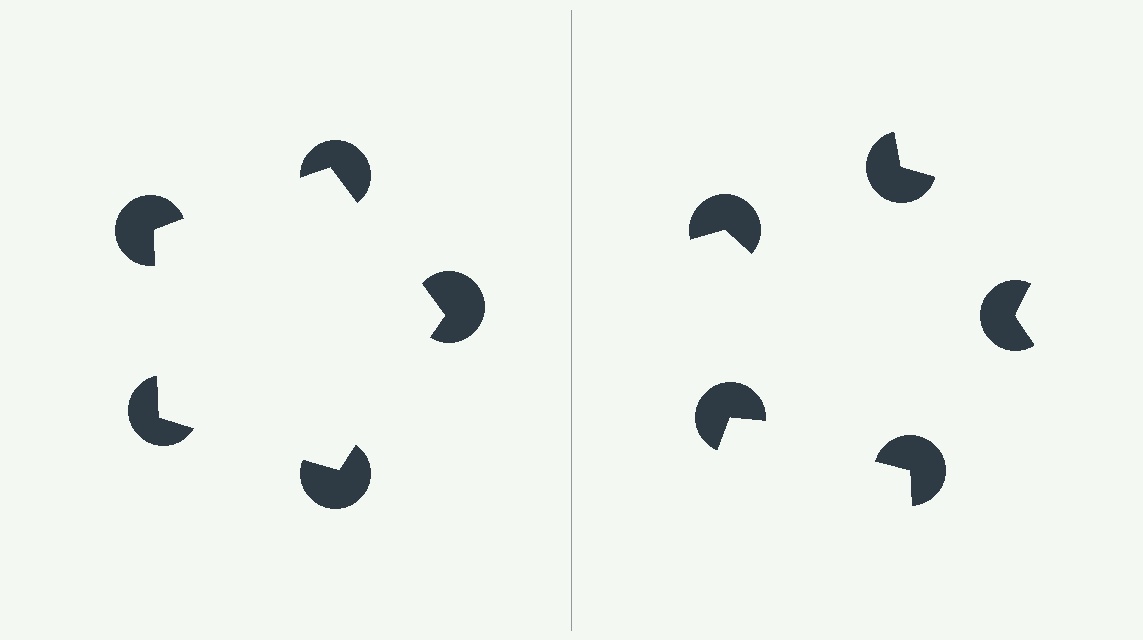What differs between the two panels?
The pac-man discs are positioned identically on both sides; only the wedge orientations differ. On the left they align to a pentagon; on the right they are misaligned.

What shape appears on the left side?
An illusory pentagon.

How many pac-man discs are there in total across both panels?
10 — 5 on each side.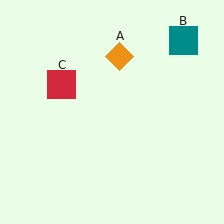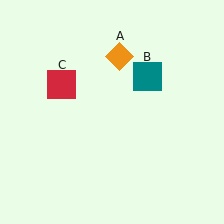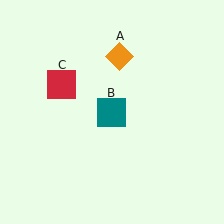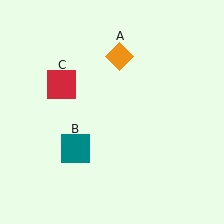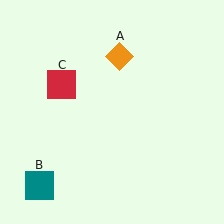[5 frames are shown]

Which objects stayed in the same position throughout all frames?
Orange diamond (object A) and red square (object C) remained stationary.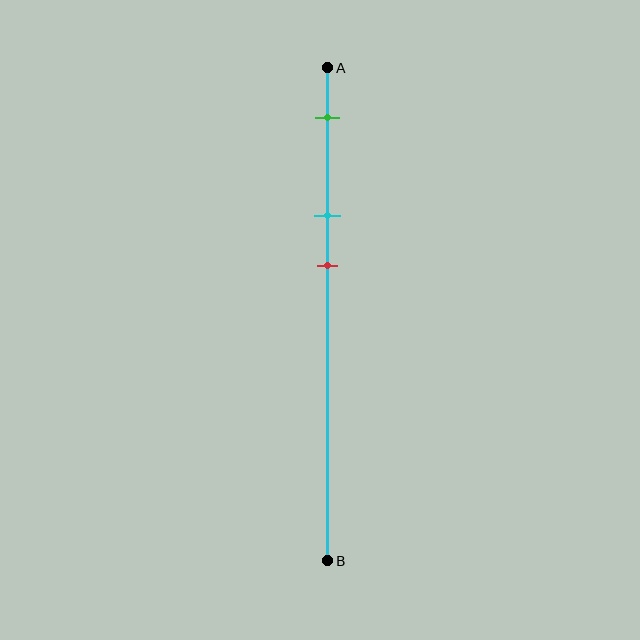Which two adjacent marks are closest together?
The cyan and red marks are the closest adjacent pair.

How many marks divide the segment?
There are 3 marks dividing the segment.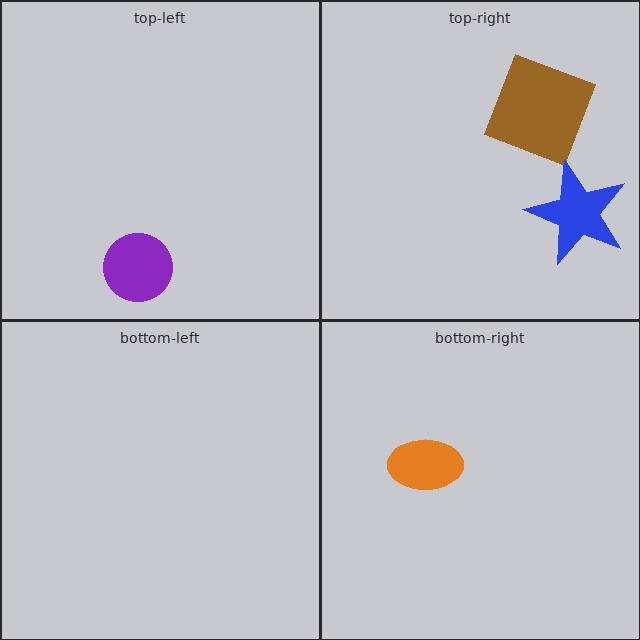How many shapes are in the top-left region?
1.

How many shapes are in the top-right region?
2.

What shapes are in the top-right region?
The brown square, the blue star.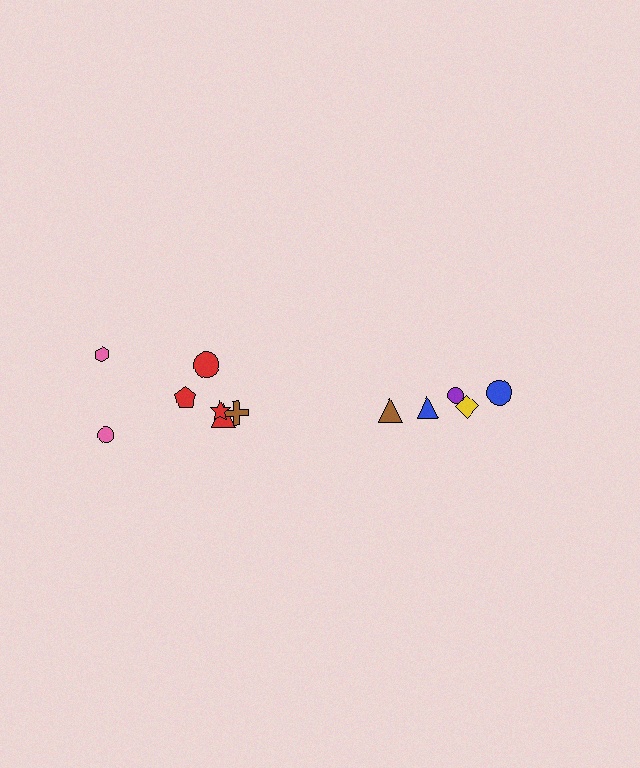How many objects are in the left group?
There are 7 objects.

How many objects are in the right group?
There are 5 objects.